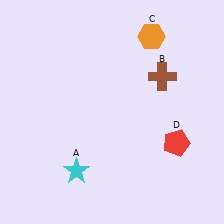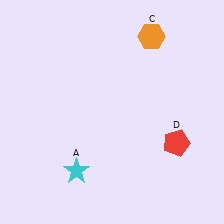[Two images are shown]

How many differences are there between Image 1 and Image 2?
There is 1 difference between the two images.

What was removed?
The brown cross (B) was removed in Image 2.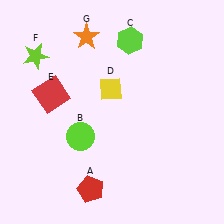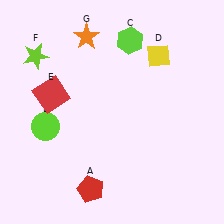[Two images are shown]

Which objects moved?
The objects that moved are: the lime circle (B), the yellow diamond (D).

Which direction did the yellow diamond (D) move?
The yellow diamond (D) moved right.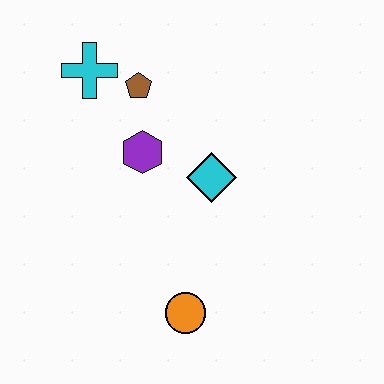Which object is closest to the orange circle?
The cyan diamond is closest to the orange circle.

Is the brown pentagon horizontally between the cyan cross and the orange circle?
Yes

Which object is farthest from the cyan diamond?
The cyan cross is farthest from the cyan diamond.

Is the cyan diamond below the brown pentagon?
Yes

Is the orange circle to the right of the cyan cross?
Yes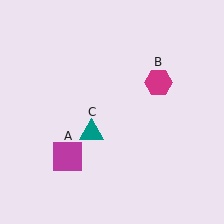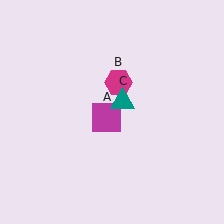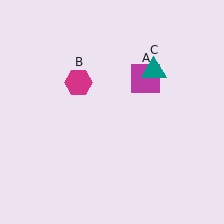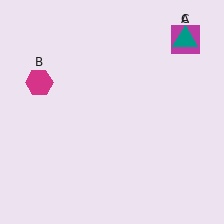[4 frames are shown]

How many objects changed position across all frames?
3 objects changed position: magenta square (object A), magenta hexagon (object B), teal triangle (object C).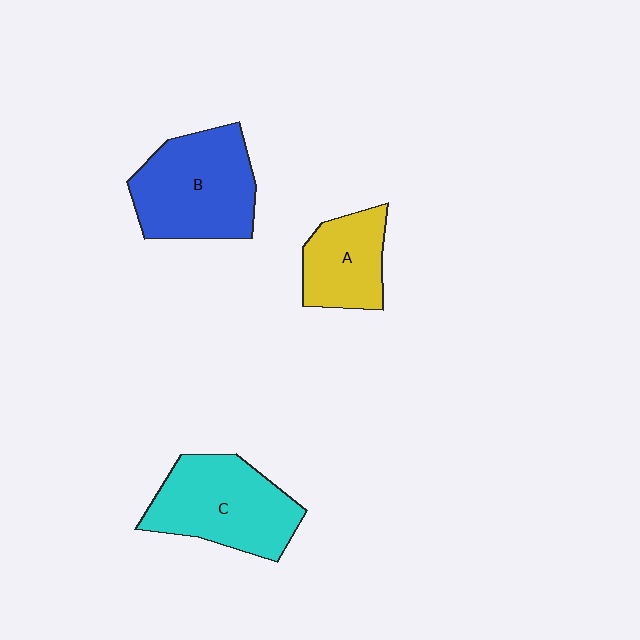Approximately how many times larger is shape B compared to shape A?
Approximately 1.6 times.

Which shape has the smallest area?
Shape A (yellow).